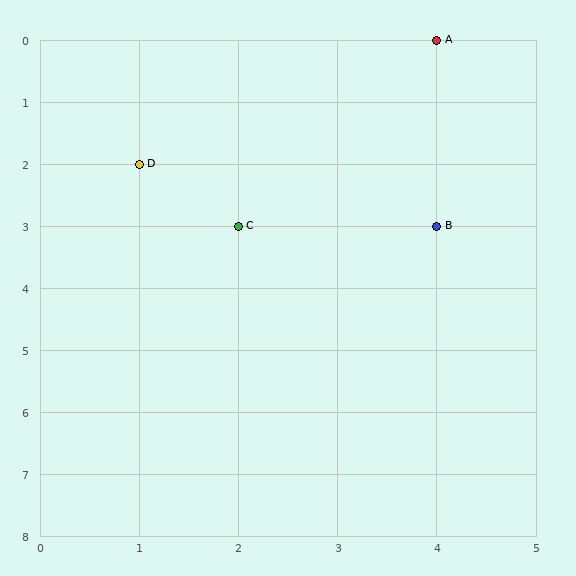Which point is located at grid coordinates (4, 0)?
Point A is at (4, 0).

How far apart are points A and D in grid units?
Points A and D are 3 columns and 2 rows apart (about 3.6 grid units diagonally).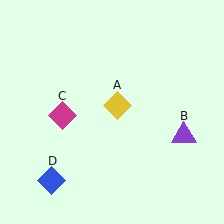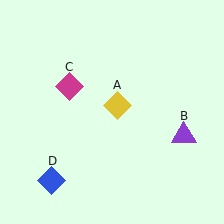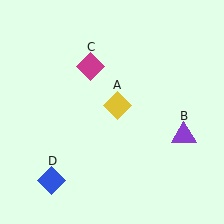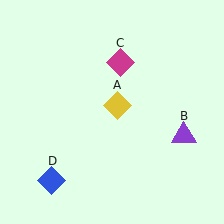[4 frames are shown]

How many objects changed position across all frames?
1 object changed position: magenta diamond (object C).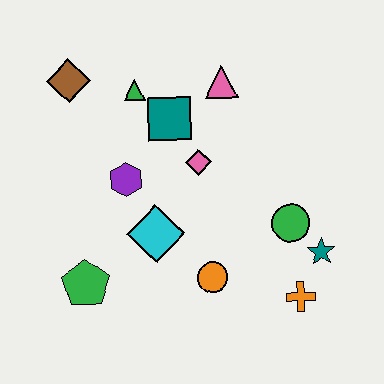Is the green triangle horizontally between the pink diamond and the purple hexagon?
Yes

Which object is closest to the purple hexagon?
The cyan diamond is closest to the purple hexagon.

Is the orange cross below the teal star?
Yes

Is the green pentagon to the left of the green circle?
Yes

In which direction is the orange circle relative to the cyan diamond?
The orange circle is to the right of the cyan diamond.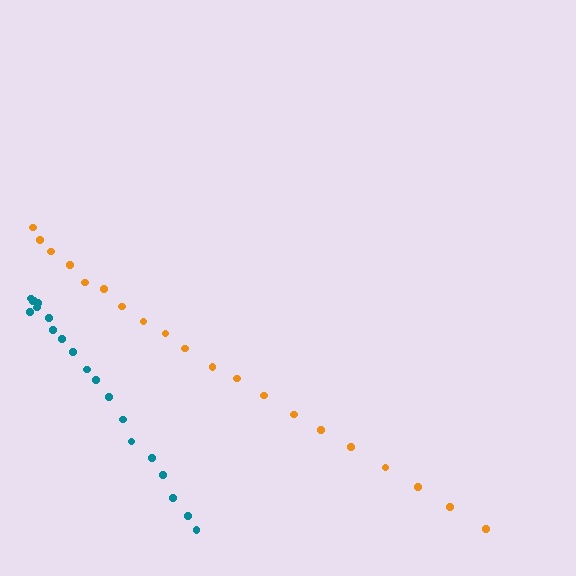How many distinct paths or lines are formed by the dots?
There are 2 distinct paths.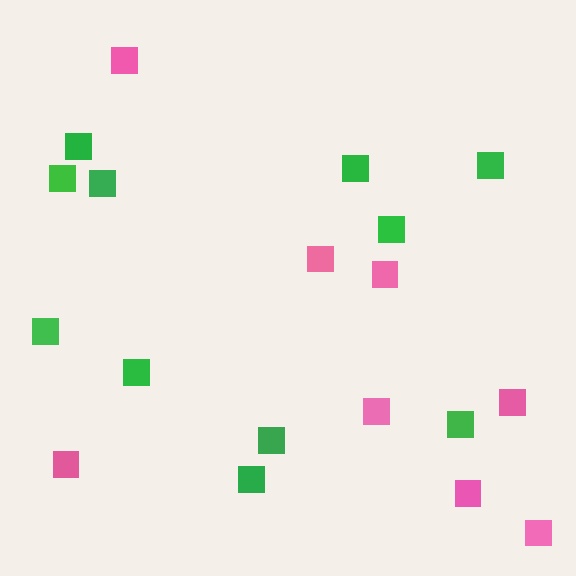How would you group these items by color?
There are 2 groups: one group of green squares (11) and one group of pink squares (8).